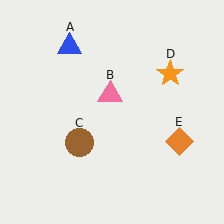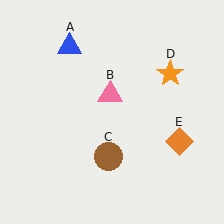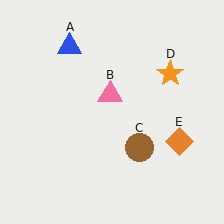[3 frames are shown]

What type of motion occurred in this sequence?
The brown circle (object C) rotated counterclockwise around the center of the scene.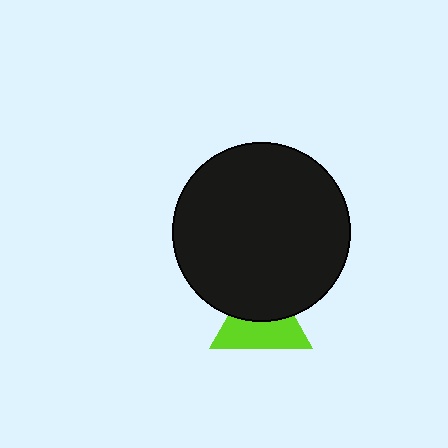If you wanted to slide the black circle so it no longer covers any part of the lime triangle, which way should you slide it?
Slide it up — that is the most direct way to separate the two shapes.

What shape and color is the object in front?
The object in front is a black circle.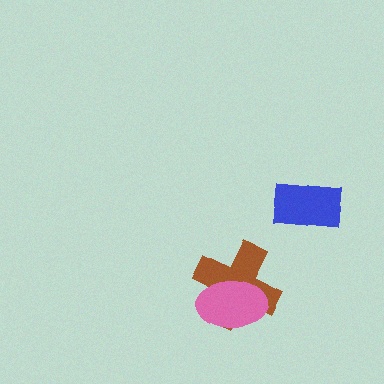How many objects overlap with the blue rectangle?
0 objects overlap with the blue rectangle.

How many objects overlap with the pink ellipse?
1 object overlaps with the pink ellipse.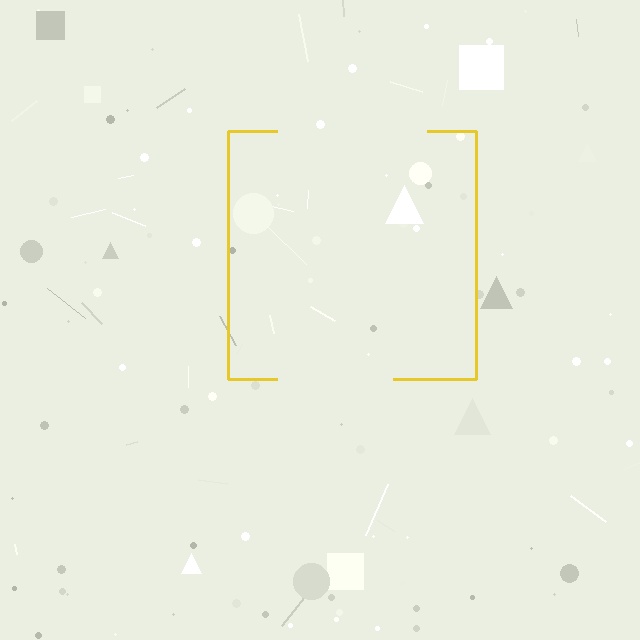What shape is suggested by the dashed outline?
The dashed outline suggests a square.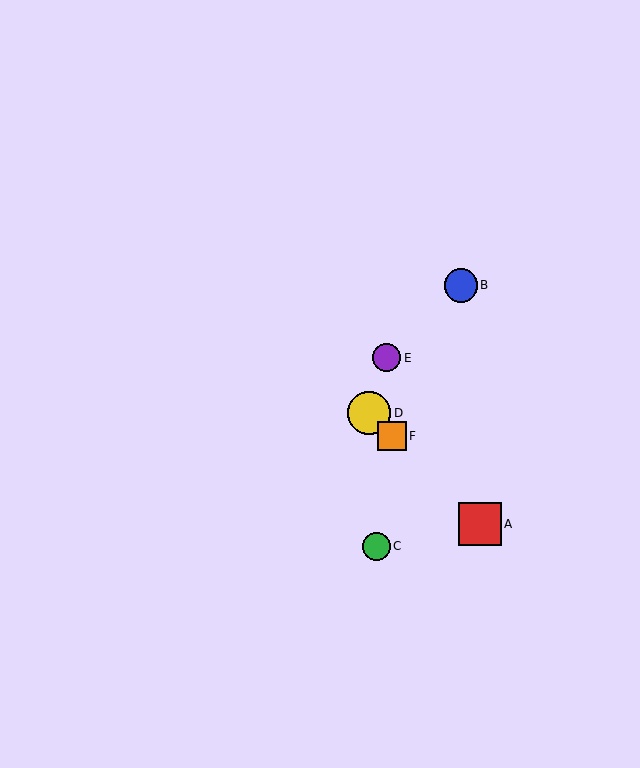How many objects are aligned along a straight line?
3 objects (A, D, F) are aligned along a straight line.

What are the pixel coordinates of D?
Object D is at (369, 413).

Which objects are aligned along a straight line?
Objects A, D, F are aligned along a straight line.